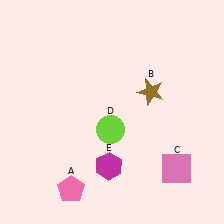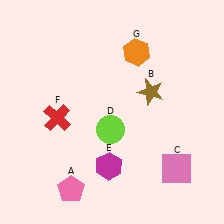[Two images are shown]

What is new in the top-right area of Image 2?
An orange hexagon (G) was added in the top-right area of Image 2.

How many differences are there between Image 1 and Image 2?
There are 2 differences between the two images.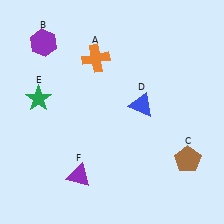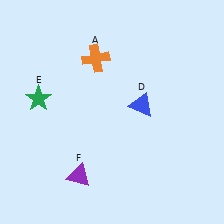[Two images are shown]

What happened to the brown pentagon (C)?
The brown pentagon (C) was removed in Image 2. It was in the bottom-right area of Image 1.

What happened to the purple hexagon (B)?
The purple hexagon (B) was removed in Image 2. It was in the top-left area of Image 1.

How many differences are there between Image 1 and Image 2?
There are 2 differences between the two images.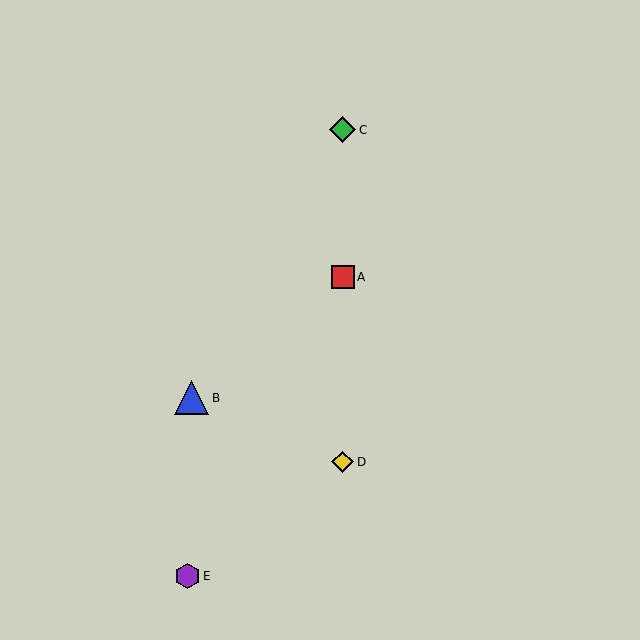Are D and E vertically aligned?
No, D is at x≈343 and E is at x≈188.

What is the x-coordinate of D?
Object D is at x≈343.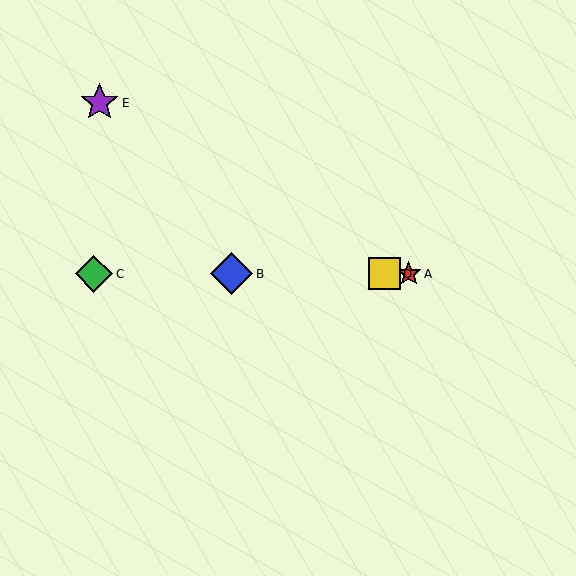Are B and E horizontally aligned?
No, B is at y≈274 and E is at y≈103.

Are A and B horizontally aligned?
Yes, both are at y≈274.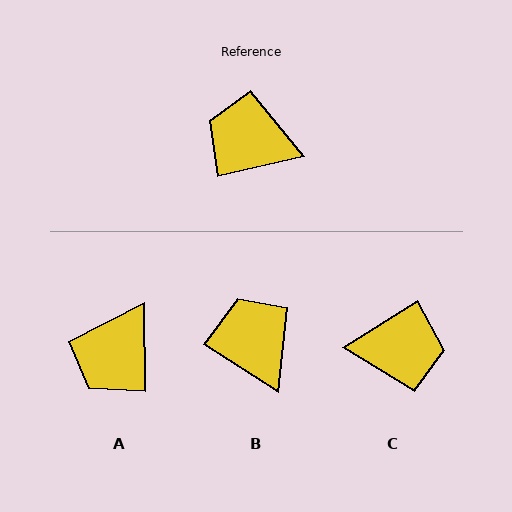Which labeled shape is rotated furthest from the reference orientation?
C, about 161 degrees away.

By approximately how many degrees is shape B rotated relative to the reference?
Approximately 45 degrees clockwise.